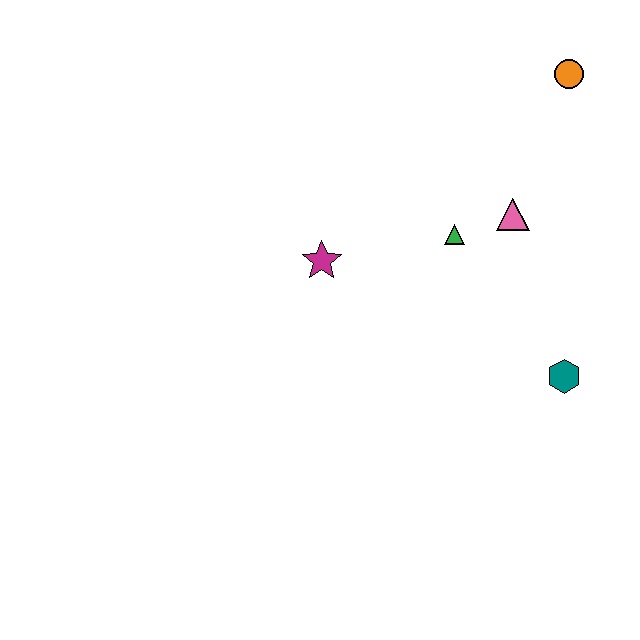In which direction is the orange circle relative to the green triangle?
The orange circle is above the green triangle.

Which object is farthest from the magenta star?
The orange circle is farthest from the magenta star.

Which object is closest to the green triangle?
The pink triangle is closest to the green triangle.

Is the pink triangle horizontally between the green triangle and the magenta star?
No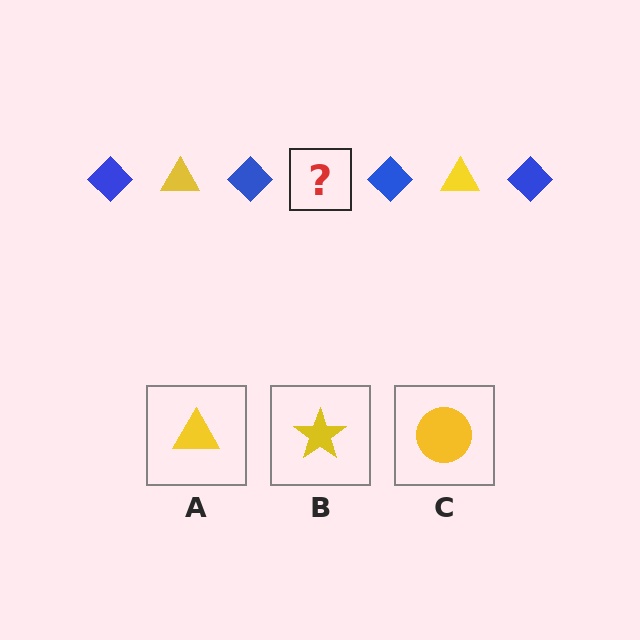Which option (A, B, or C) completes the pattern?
A.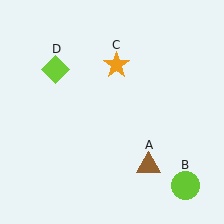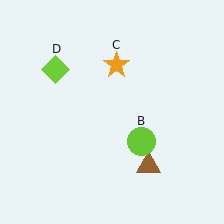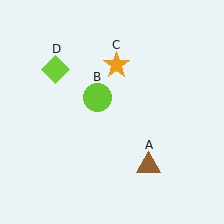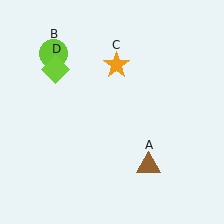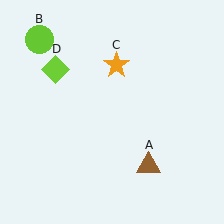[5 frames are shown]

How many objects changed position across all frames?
1 object changed position: lime circle (object B).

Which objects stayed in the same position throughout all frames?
Brown triangle (object A) and orange star (object C) and lime diamond (object D) remained stationary.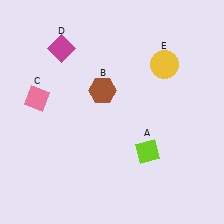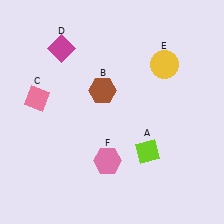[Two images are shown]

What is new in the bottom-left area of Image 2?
A pink hexagon (F) was added in the bottom-left area of Image 2.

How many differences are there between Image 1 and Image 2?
There is 1 difference between the two images.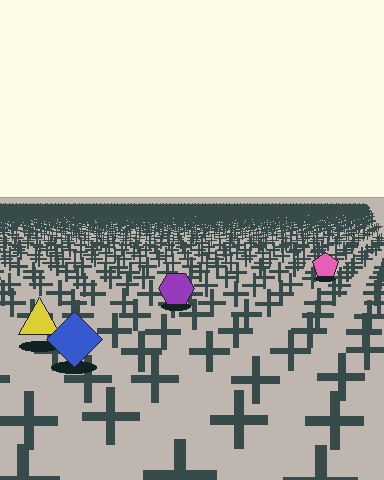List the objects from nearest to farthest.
From nearest to farthest: the blue diamond, the yellow triangle, the purple hexagon, the pink pentagon.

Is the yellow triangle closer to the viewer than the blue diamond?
No. The blue diamond is closer — you can tell from the texture gradient: the ground texture is coarser near it.